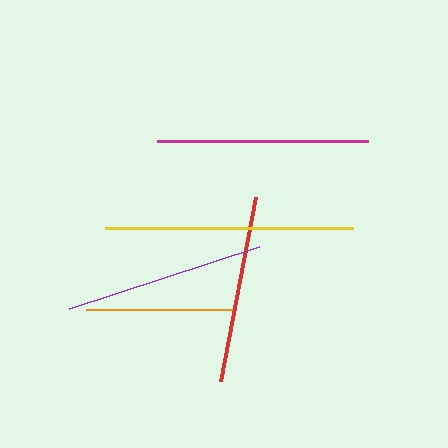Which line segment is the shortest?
The orange line is the shortest at approximately 145 pixels.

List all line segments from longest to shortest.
From longest to shortest: yellow, magenta, purple, red, orange.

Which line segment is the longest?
The yellow line is the longest at approximately 249 pixels.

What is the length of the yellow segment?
The yellow segment is approximately 249 pixels long.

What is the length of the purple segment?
The purple segment is approximately 200 pixels long.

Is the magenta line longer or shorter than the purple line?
The magenta line is longer than the purple line.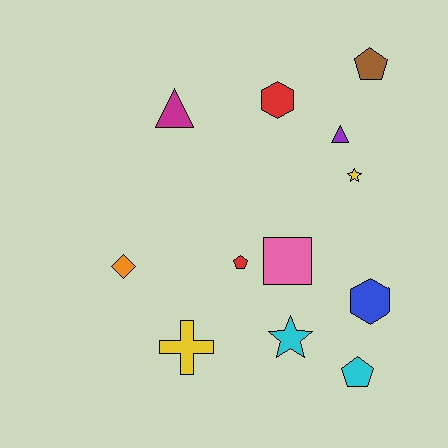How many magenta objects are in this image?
There is 1 magenta object.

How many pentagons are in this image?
There are 3 pentagons.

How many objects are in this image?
There are 12 objects.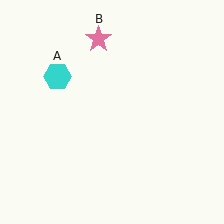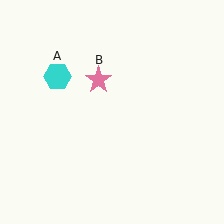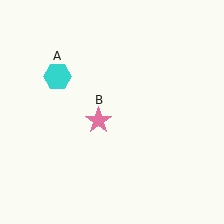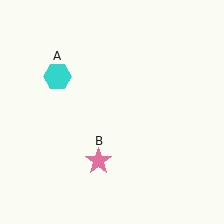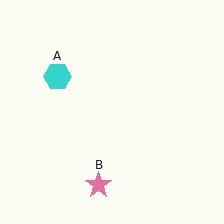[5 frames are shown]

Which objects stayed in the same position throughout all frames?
Cyan hexagon (object A) remained stationary.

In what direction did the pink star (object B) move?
The pink star (object B) moved down.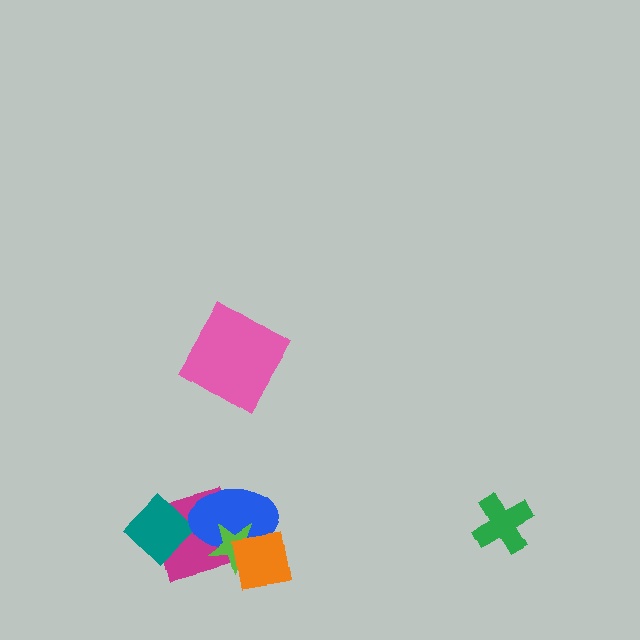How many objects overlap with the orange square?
2 objects overlap with the orange square.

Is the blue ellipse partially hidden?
Yes, it is partially covered by another shape.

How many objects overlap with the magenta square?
3 objects overlap with the magenta square.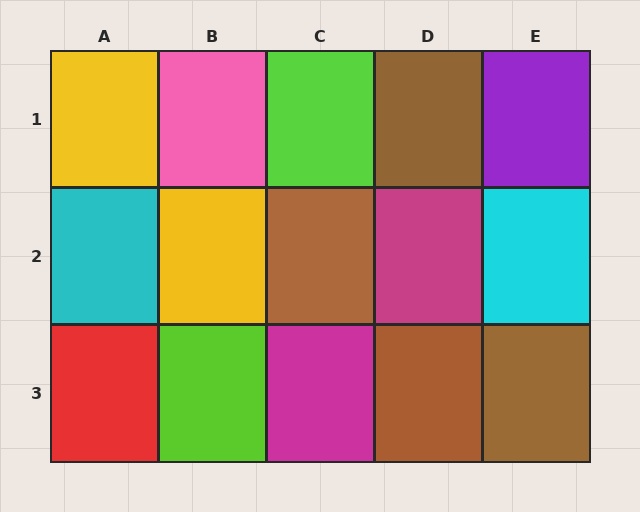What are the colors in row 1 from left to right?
Yellow, pink, lime, brown, purple.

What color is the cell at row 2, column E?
Cyan.